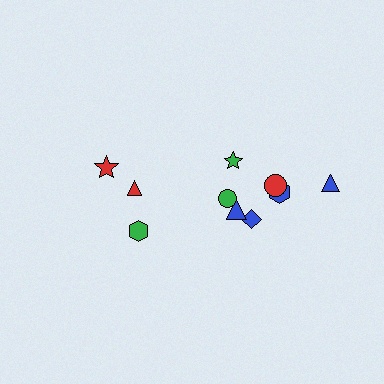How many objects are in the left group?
There are 3 objects.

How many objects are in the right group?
There are 7 objects.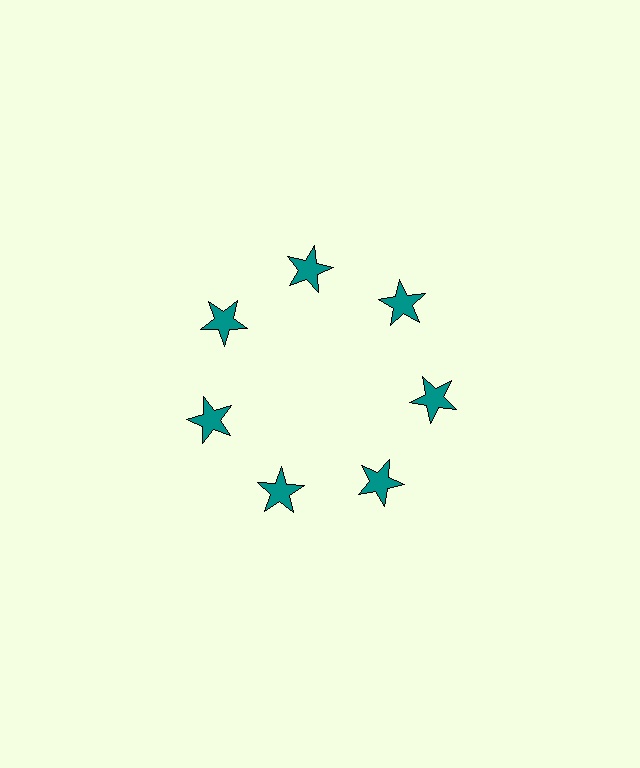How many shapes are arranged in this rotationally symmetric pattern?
There are 7 shapes, arranged in 7 groups of 1.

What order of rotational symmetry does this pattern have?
This pattern has 7-fold rotational symmetry.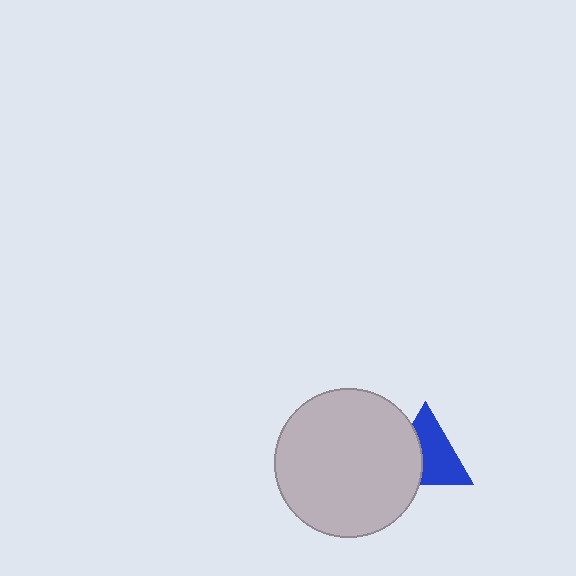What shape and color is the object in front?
The object in front is a light gray circle.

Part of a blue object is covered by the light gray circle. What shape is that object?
It is a triangle.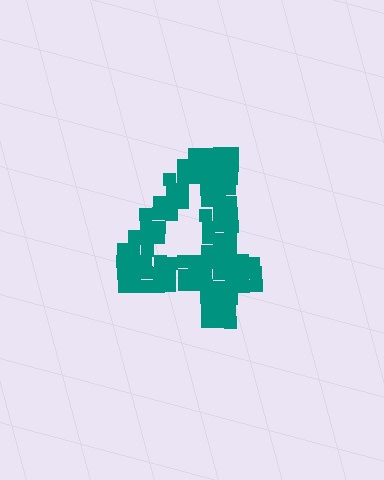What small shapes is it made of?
It is made of small squares.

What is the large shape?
The large shape is the digit 4.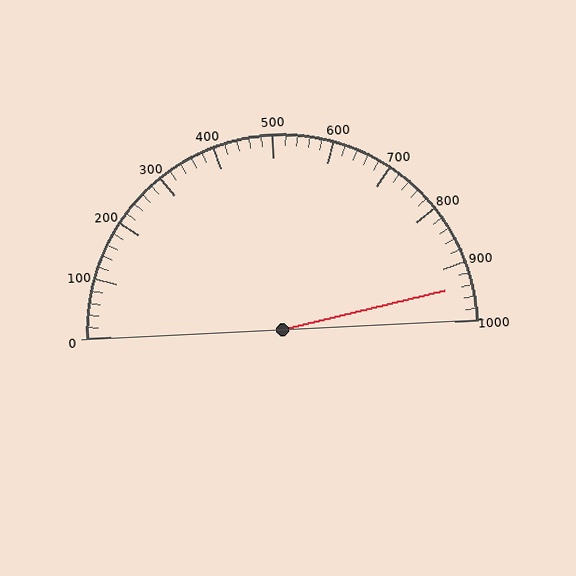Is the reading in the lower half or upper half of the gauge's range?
The reading is in the upper half of the range (0 to 1000).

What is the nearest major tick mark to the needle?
The nearest major tick mark is 900.